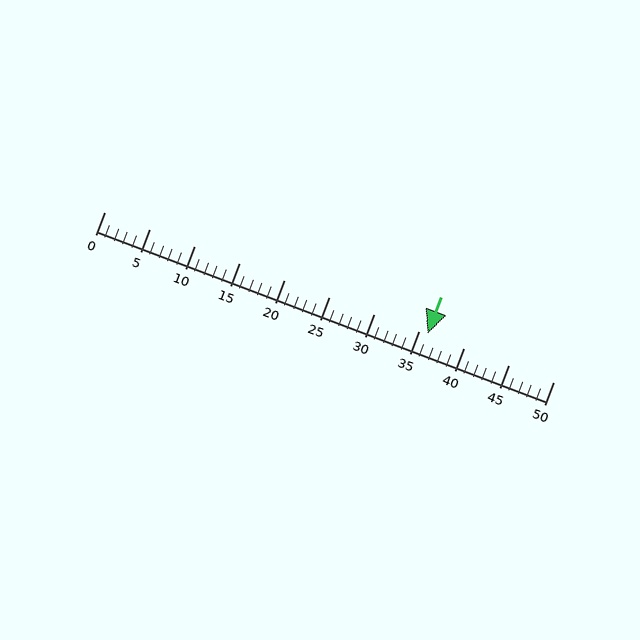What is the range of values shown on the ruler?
The ruler shows values from 0 to 50.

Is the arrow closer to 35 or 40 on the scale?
The arrow is closer to 35.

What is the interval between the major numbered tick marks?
The major tick marks are spaced 5 units apart.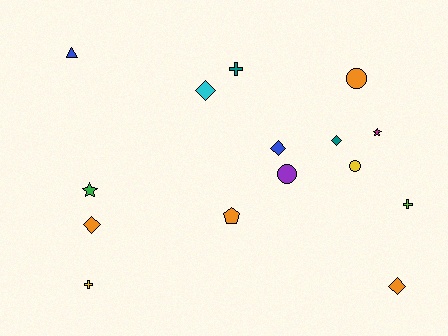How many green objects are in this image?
There is 1 green object.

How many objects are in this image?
There are 15 objects.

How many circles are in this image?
There are 3 circles.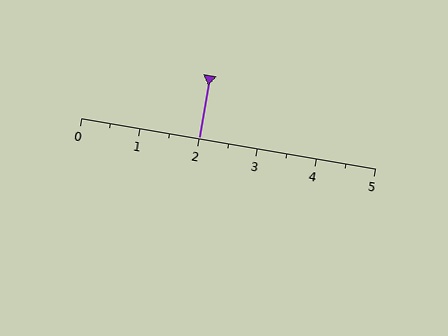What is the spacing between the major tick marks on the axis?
The major ticks are spaced 1 apart.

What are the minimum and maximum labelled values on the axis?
The axis runs from 0 to 5.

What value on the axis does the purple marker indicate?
The marker indicates approximately 2.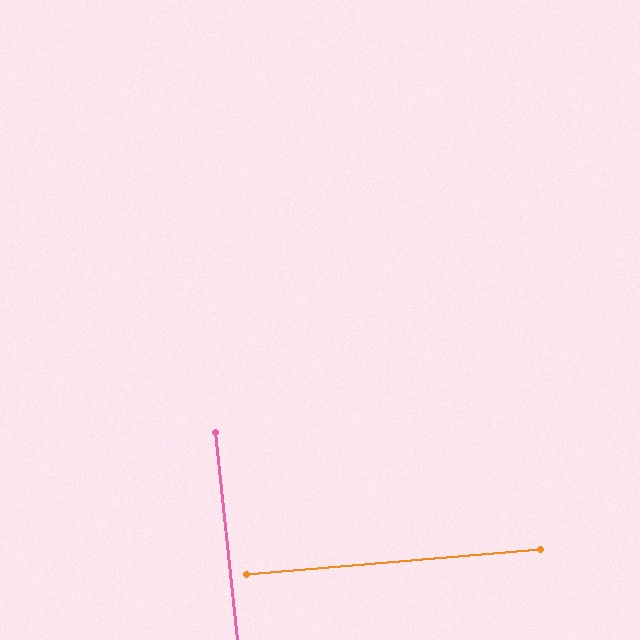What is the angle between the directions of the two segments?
Approximately 89 degrees.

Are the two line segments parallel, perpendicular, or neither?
Perpendicular — they meet at approximately 89°.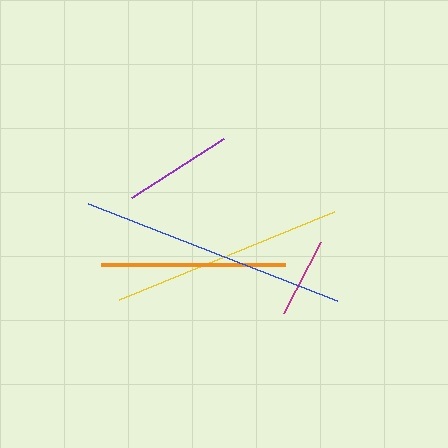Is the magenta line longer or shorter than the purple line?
The purple line is longer than the magenta line.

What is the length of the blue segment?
The blue segment is approximately 267 pixels long.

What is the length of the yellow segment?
The yellow segment is approximately 232 pixels long.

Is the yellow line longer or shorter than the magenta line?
The yellow line is longer than the magenta line.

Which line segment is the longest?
The blue line is the longest at approximately 267 pixels.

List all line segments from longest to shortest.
From longest to shortest: blue, yellow, orange, purple, magenta.